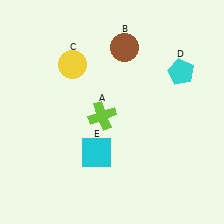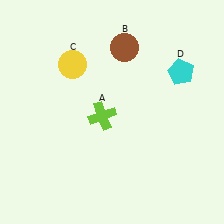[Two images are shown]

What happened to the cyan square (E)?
The cyan square (E) was removed in Image 2. It was in the bottom-left area of Image 1.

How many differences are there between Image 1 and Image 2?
There is 1 difference between the two images.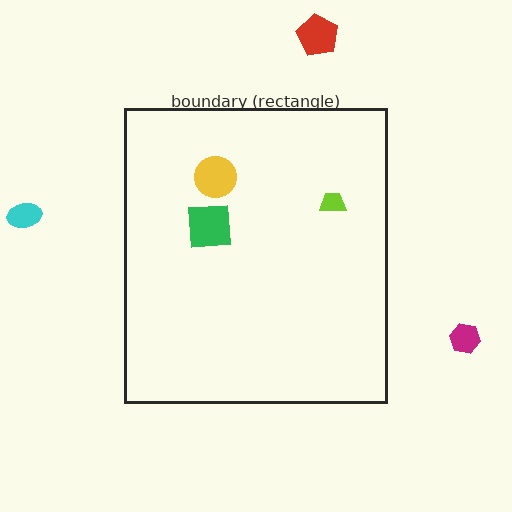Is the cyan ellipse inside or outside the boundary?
Outside.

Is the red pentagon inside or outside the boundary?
Outside.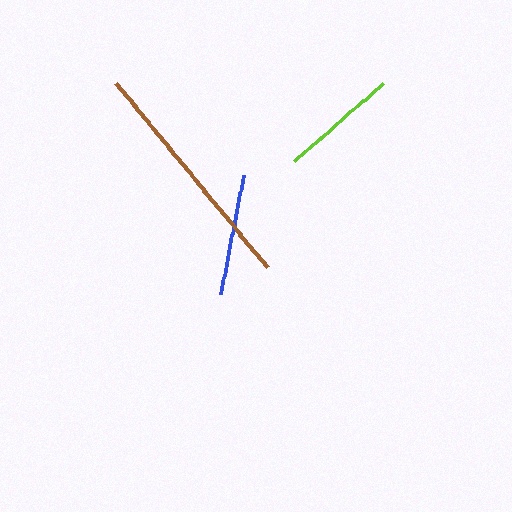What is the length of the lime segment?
The lime segment is approximately 118 pixels long.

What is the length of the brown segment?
The brown segment is approximately 239 pixels long.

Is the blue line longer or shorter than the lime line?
The blue line is longer than the lime line.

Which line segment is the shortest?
The lime line is the shortest at approximately 118 pixels.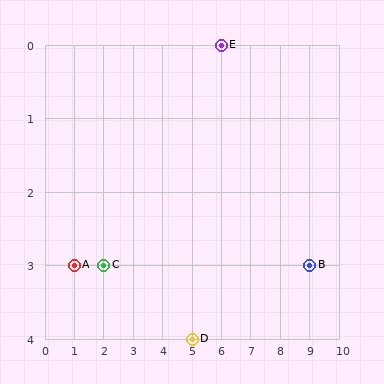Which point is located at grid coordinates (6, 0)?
Point E is at (6, 0).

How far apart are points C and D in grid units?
Points C and D are 3 columns and 1 row apart (about 3.2 grid units diagonally).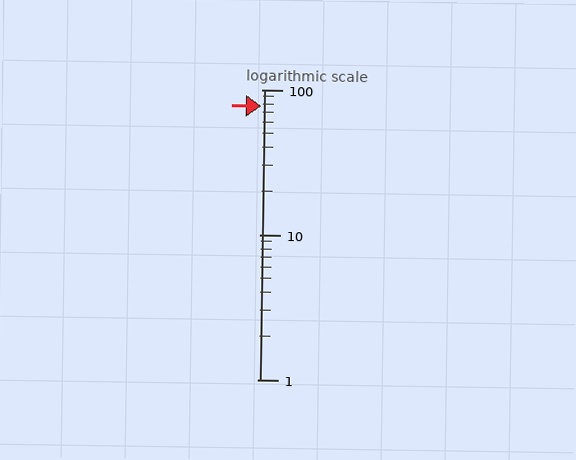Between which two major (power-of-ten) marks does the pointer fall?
The pointer is between 10 and 100.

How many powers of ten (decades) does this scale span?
The scale spans 2 decades, from 1 to 100.